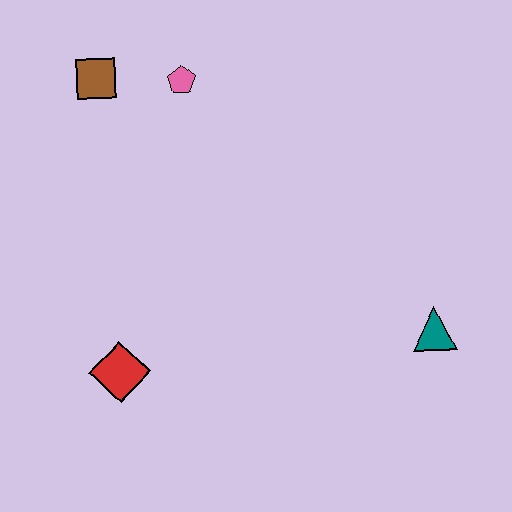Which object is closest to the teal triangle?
The red diamond is closest to the teal triangle.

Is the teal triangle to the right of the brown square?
Yes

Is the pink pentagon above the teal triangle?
Yes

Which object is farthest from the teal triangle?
The brown square is farthest from the teal triangle.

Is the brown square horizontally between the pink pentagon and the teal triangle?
No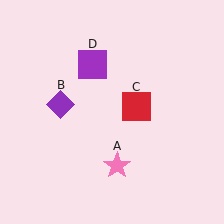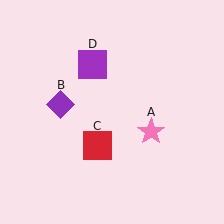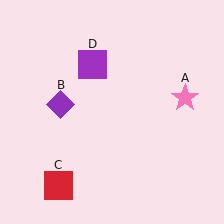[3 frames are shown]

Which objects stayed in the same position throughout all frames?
Purple diamond (object B) and purple square (object D) remained stationary.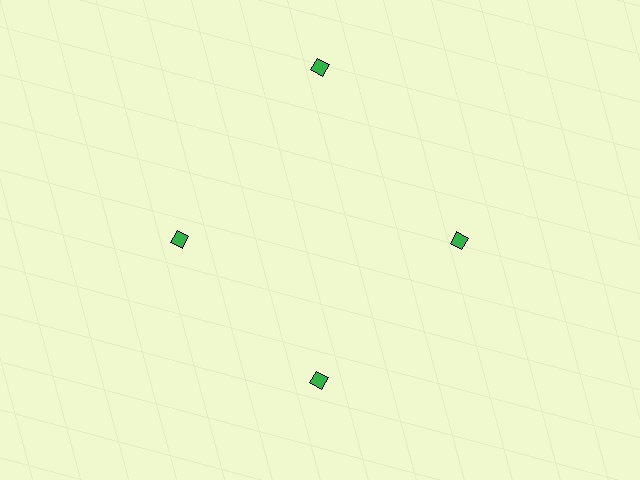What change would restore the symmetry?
The symmetry would be restored by moving it inward, back onto the ring so that all 4 diamonds sit at equal angles and equal distance from the center.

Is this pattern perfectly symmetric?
No. The 4 green diamonds are arranged in a ring, but one element near the 12 o'clock position is pushed outward from the center, breaking the 4-fold rotational symmetry.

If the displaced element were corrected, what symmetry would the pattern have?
It would have 4-fold rotational symmetry — the pattern would map onto itself every 90 degrees.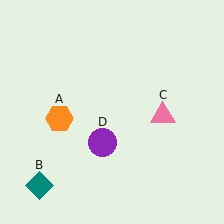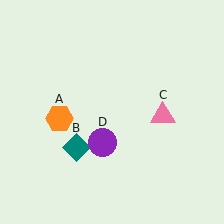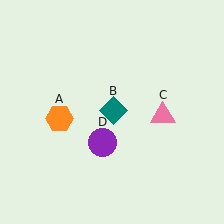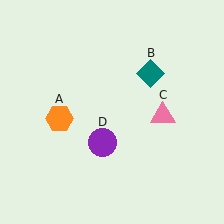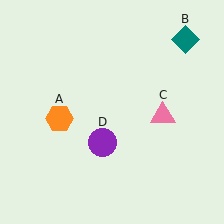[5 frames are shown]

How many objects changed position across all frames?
1 object changed position: teal diamond (object B).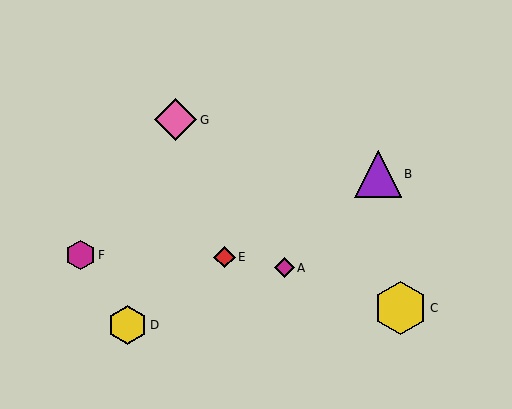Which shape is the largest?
The yellow hexagon (labeled C) is the largest.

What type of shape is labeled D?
Shape D is a yellow hexagon.